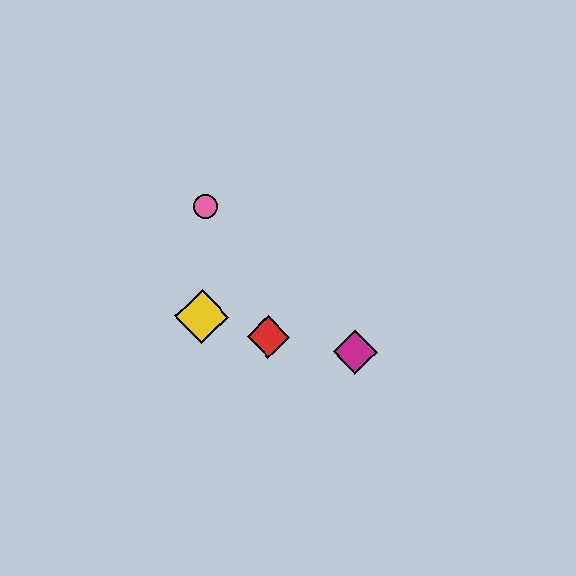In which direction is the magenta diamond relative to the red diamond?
The magenta diamond is to the right of the red diamond.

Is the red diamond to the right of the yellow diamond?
Yes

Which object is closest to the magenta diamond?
The red diamond is closest to the magenta diamond.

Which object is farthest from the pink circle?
The magenta diamond is farthest from the pink circle.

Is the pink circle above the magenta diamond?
Yes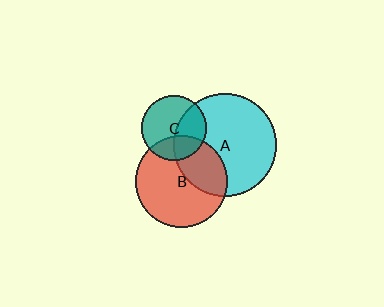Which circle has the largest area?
Circle A (cyan).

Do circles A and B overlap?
Yes.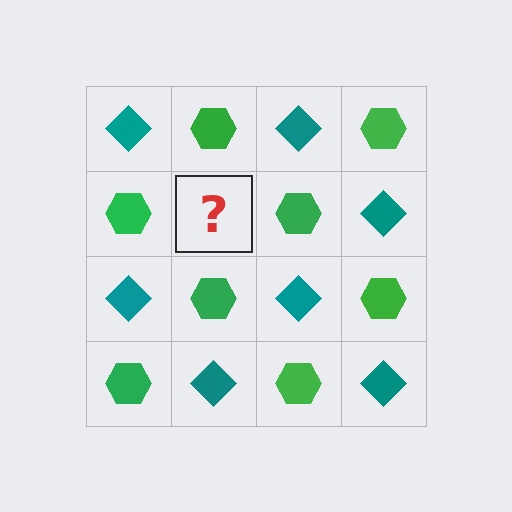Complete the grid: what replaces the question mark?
The question mark should be replaced with a teal diamond.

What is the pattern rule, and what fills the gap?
The rule is that it alternates teal diamond and green hexagon in a checkerboard pattern. The gap should be filled with a teal diamond.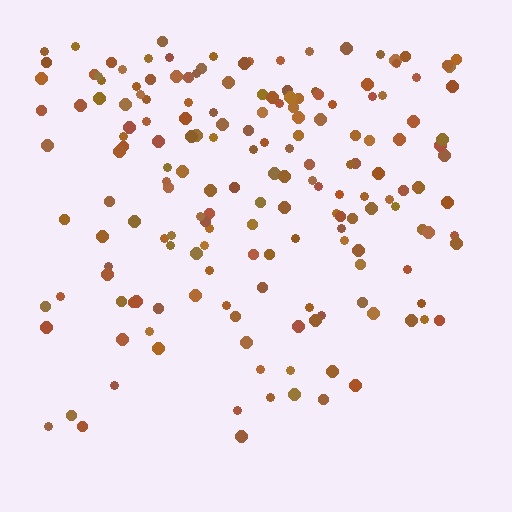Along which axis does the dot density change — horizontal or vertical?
Vertical.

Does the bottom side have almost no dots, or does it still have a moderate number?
Still a moderate number, just noticeably fewer than the top.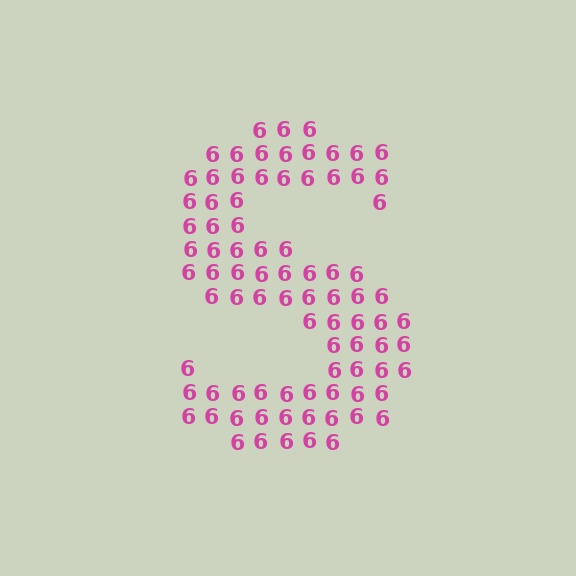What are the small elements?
The small elements are digit 6's.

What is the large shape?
The large shape is the letter S.